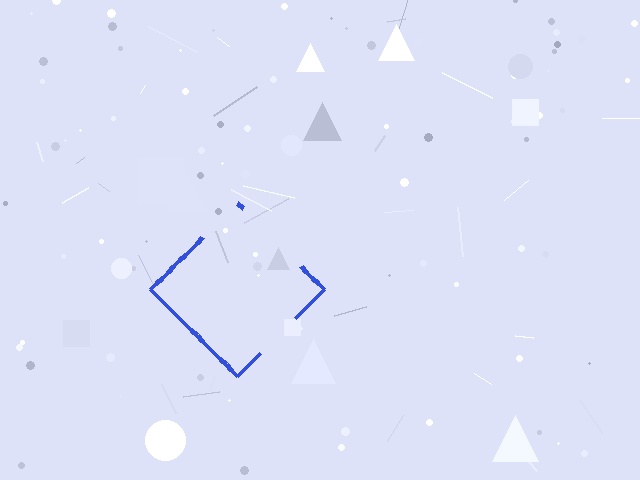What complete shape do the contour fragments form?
The contour fragments form a diamond.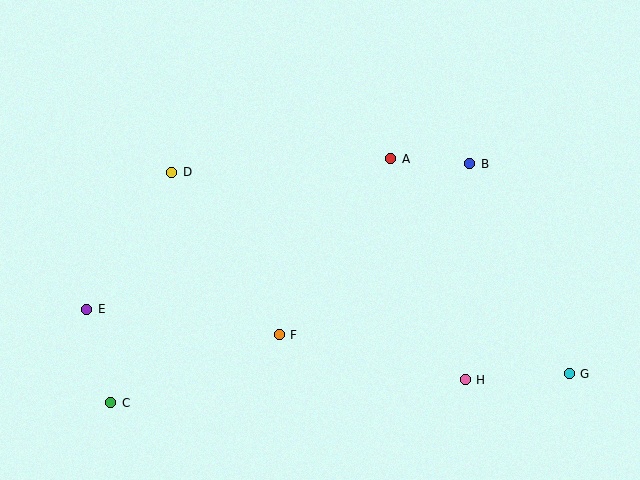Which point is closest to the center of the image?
Point F at (279, 335) is closest to the center.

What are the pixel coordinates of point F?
Point F is at (279, 335).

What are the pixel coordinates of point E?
Point E is at (87, 309).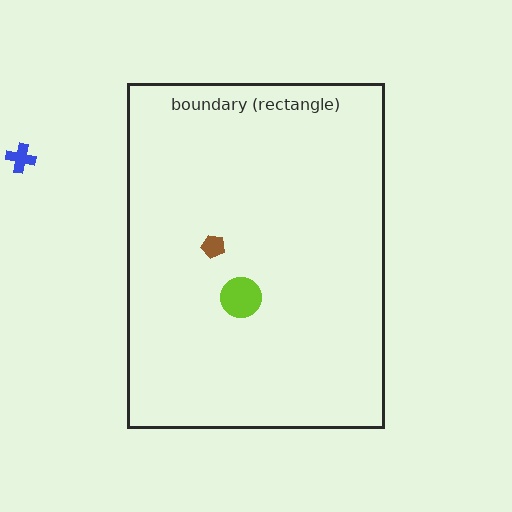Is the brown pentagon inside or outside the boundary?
Inside.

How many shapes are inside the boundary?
2 inside, 1 outside.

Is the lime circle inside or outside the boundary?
Inside.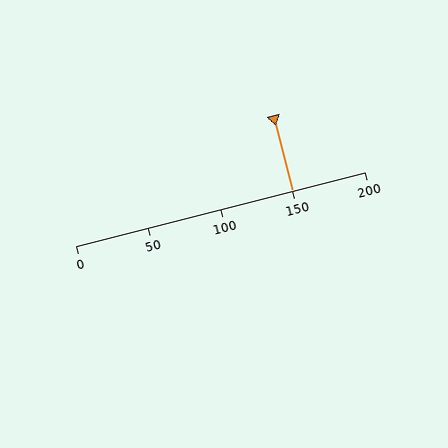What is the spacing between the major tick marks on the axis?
The major ticks are spaced 50 apart.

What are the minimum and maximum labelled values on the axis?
The axis runs from 0 to 200.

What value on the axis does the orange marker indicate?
The marker indicates approximately 150.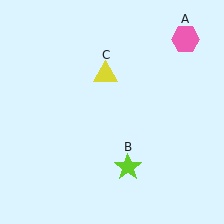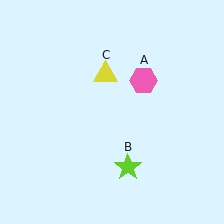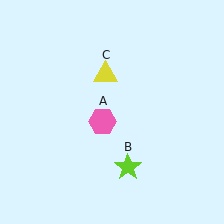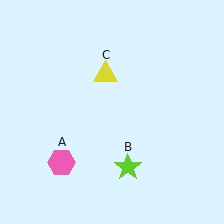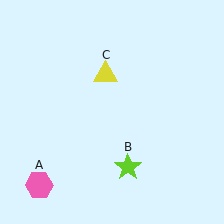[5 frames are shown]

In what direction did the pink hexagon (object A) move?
The pink hexagon (object A) moved down and to the left.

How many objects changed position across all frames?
1 object changed position: pink hexagon (object A).